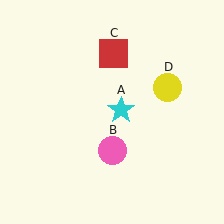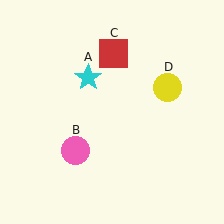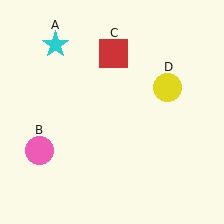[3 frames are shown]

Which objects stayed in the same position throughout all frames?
Red square (object C) and yellow circle (object D) remained stationary.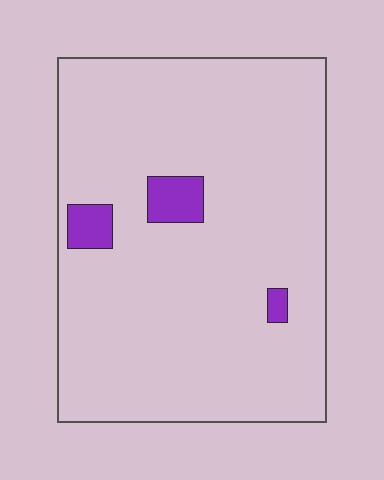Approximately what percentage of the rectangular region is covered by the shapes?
Approximately 5%.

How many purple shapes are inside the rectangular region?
3.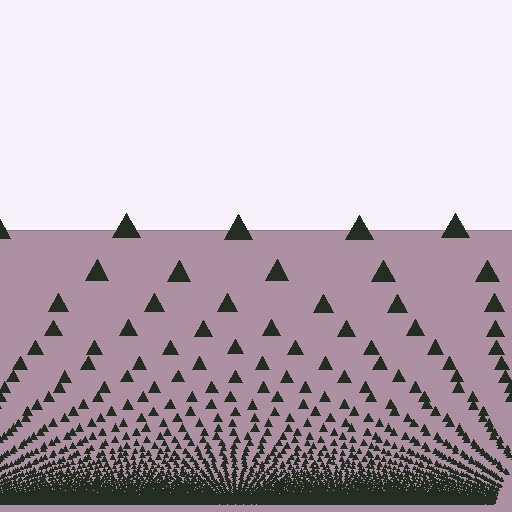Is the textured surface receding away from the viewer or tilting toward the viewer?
The surface appears to tilt toward the viewer. Texture elements get larger and sparser toward the top.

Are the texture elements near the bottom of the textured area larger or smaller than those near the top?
Smaller. The gradient is inverted — elements near the bottom are smaller and denser.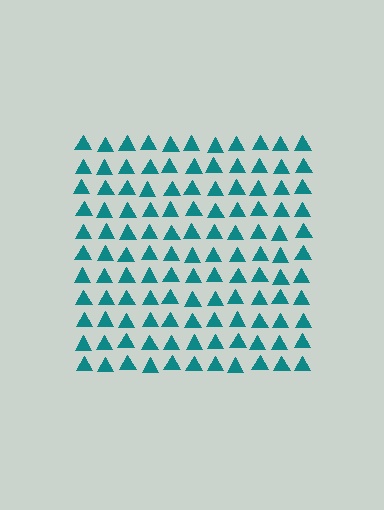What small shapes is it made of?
It is made of small triangles.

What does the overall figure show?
The overall figure shows a square.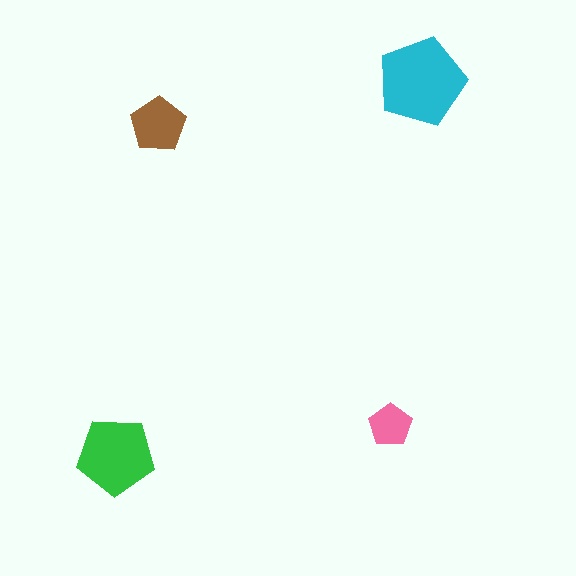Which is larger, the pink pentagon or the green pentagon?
The green one.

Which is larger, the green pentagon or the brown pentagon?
The green one.